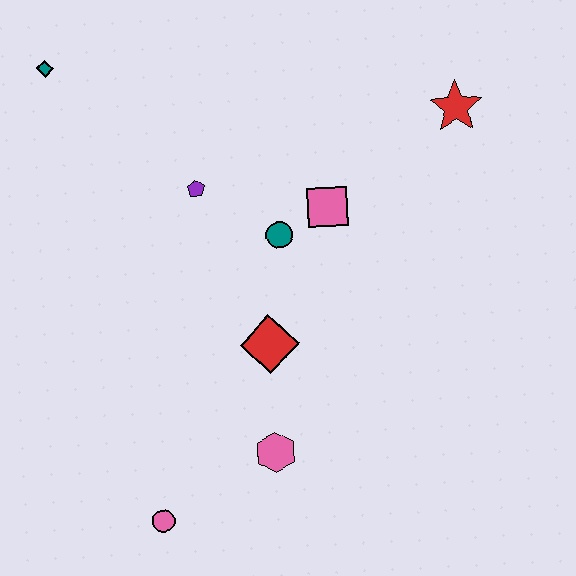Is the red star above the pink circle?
Yes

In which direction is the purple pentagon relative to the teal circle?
The purple pentagon is to the left of the teal circle.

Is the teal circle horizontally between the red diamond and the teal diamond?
No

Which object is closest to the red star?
The pink square is closest to the red star.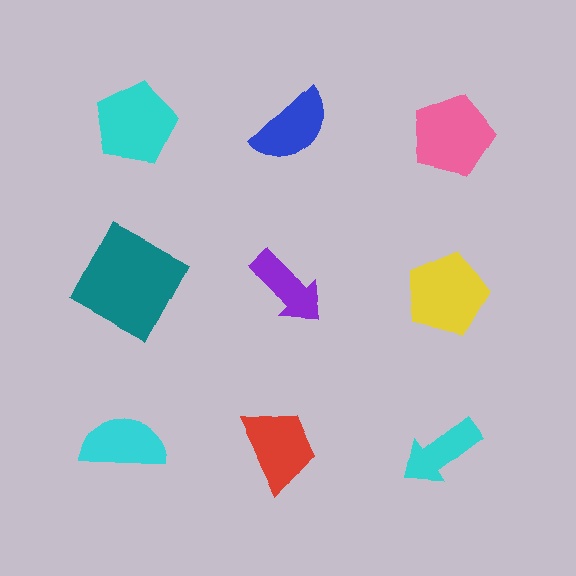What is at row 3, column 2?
A red trapezoid.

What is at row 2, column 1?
A teal square.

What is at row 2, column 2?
A purple arrow.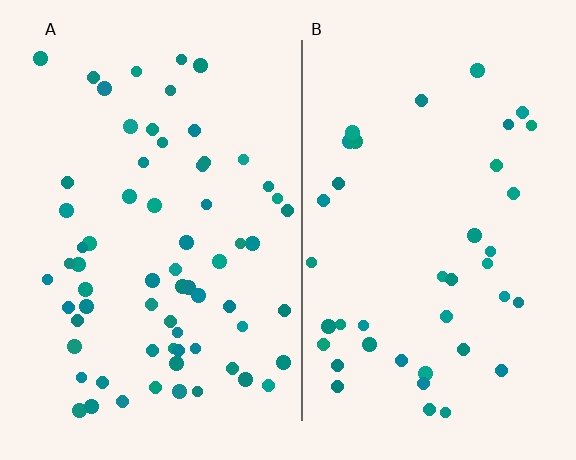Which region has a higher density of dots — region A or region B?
A (the left).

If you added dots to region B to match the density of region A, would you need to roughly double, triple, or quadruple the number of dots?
Approximately double.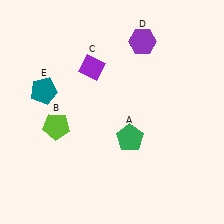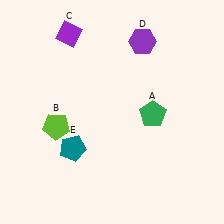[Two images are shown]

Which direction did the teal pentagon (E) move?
The teal pentagon (E) moved down.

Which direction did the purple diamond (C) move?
The purple diamond (C) moved up.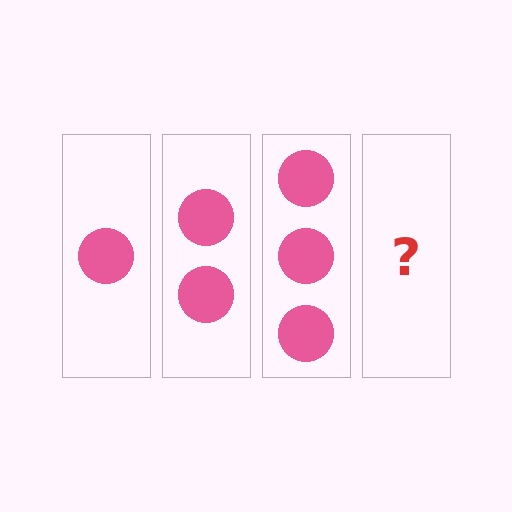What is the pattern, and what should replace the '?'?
The pattern is that each step adds one more circle. The '?' should be 4 circles.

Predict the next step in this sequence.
The next step is 4 circles.